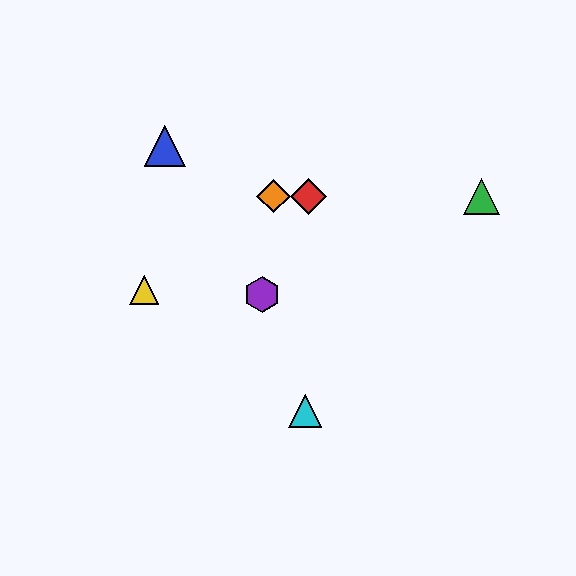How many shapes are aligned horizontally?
3 shapes (the red diamond, the green triangle, the orange diamond) are aligned horizontally.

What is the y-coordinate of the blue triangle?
The blue triangle is at y≈146.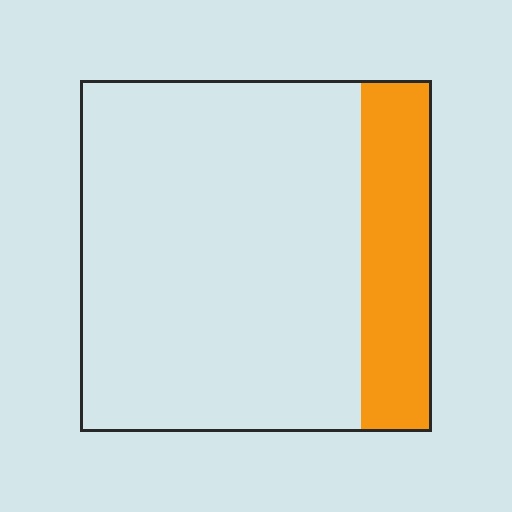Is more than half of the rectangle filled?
No.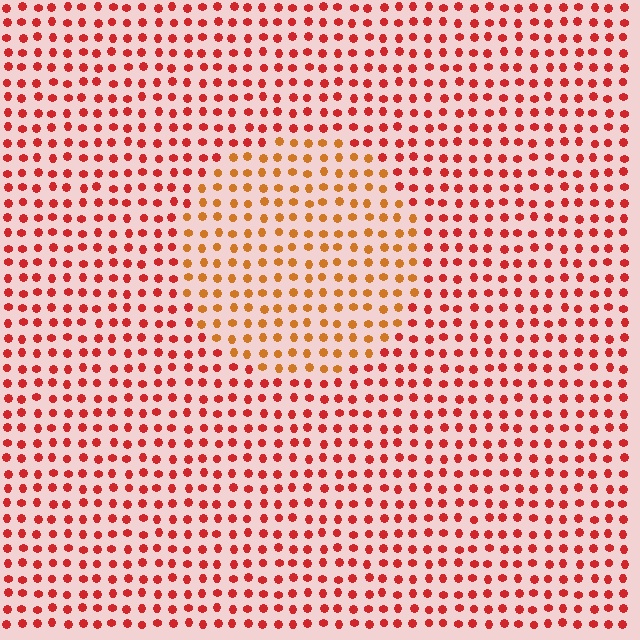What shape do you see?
I see a circle.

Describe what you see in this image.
The image is filled with small red elements in a uniform arrangement. A circle-shaped region is visible where the elements are tinted to a slightly different hue, forming a subtle color boundary.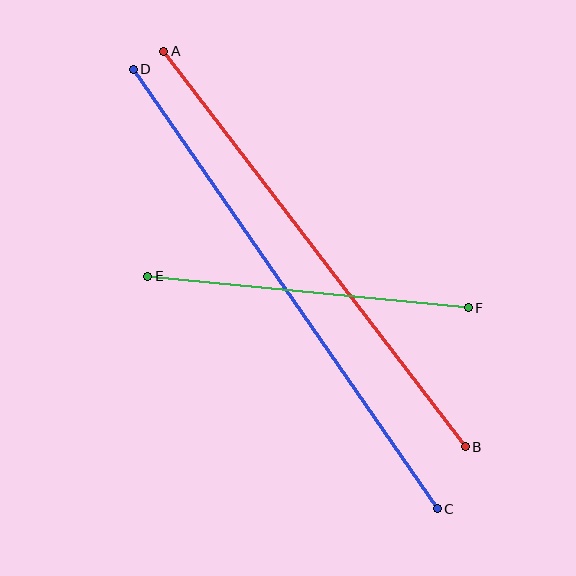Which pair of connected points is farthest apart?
Points C and D are farthest apart.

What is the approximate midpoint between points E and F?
The midpoint is at approximately (308, 292) pixels.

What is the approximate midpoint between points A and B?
The midpoint is at approximately (314, 249) pixels.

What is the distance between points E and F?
The distance is approximately 322 pixels.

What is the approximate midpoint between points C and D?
The midpoint is at approximately (285, 289) pixels.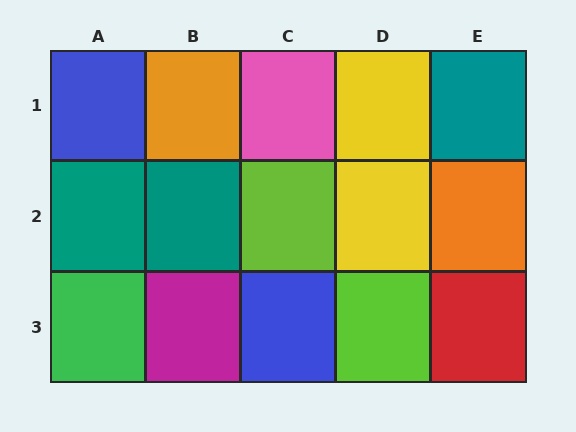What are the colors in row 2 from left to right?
Teal, teal, lime, yellow, orange.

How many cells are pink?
1 cell is pink.